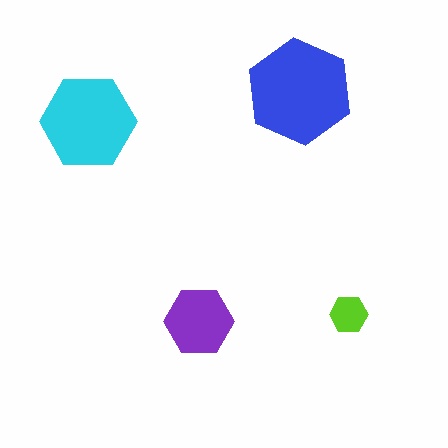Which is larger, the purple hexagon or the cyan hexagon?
The cyan one.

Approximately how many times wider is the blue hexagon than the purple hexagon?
About 1.5 times wider.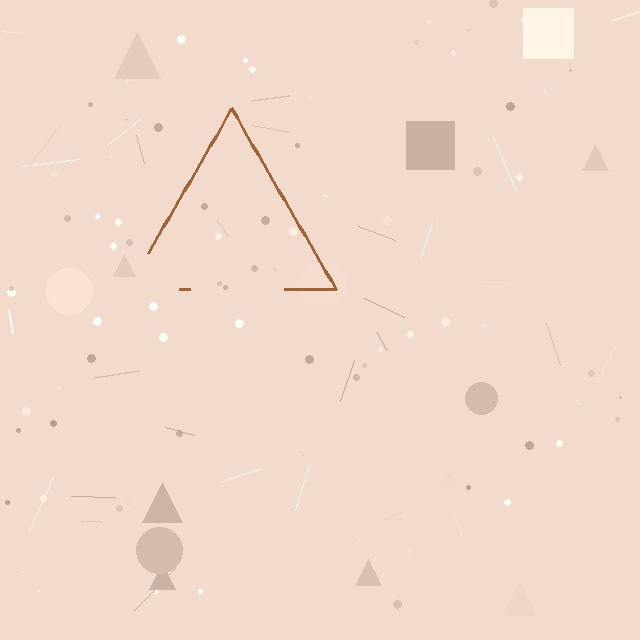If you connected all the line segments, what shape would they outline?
They would outline a triangle.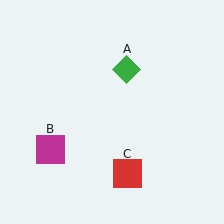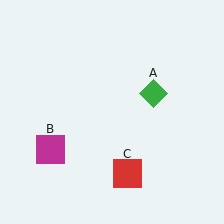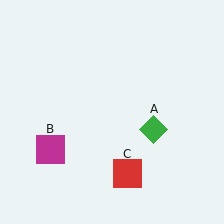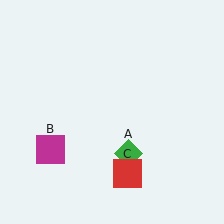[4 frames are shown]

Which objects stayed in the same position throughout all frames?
Magenta square (object B) and red square (object C) remained stationary.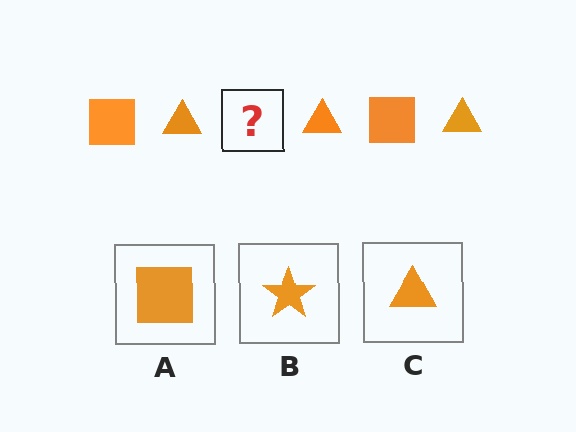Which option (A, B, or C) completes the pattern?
A.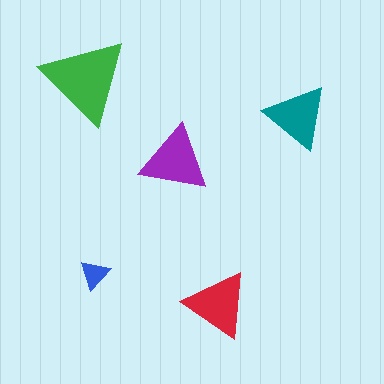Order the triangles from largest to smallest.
the green one, the purple one, the red one, the teal one, the blue one.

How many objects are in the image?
There are 5 objects in the image.